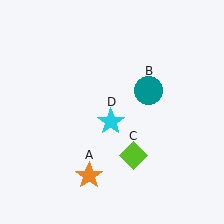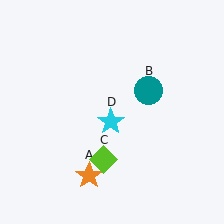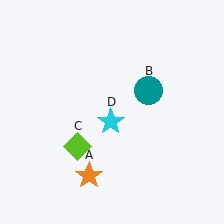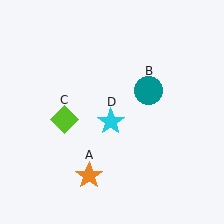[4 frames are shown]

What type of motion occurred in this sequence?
The lime diamond (object C) rotated clockwise around the center of the scene.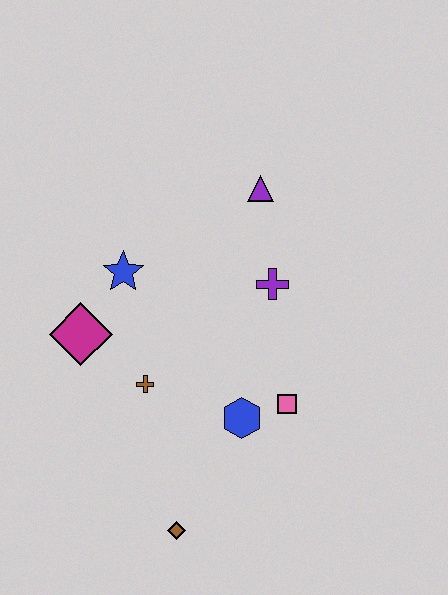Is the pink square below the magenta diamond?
Yes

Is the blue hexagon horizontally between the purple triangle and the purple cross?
No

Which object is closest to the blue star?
The magenta diamond is closest to the blue star.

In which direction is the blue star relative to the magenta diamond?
The blue star is above the magenta diamond.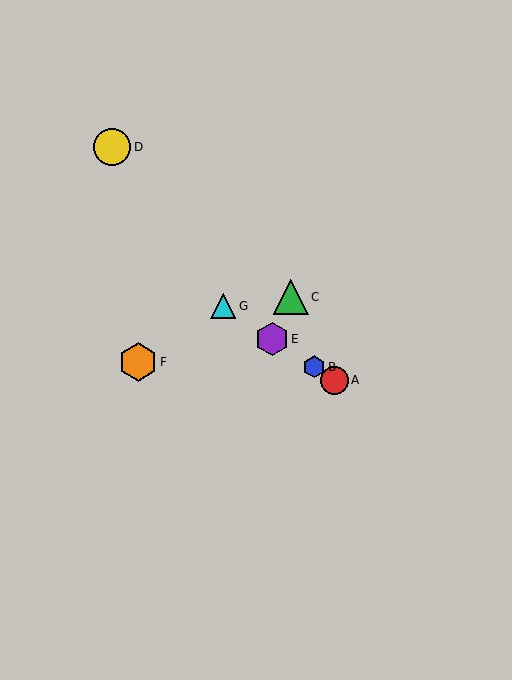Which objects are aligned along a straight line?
Objects A, B, E, G are aligned along a straight line.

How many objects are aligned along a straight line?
4 objects (A, B, E, G) are aligned along a straight line.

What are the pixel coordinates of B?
Object B is at (314, 367).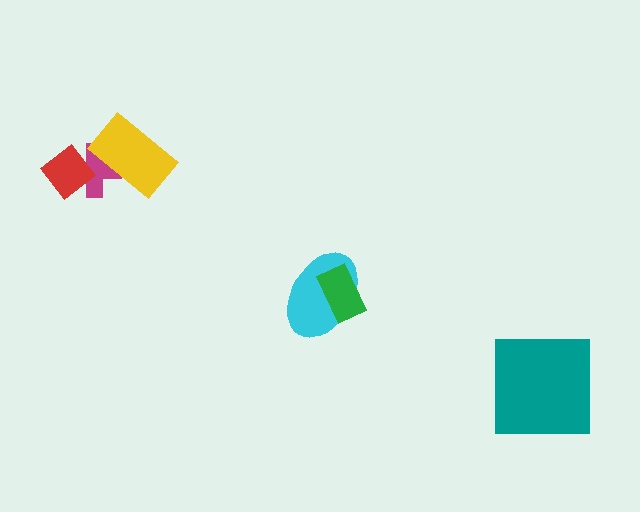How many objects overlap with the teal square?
0 objects overlap with the teal square.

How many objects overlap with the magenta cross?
2 objects overlap with the magenta cross.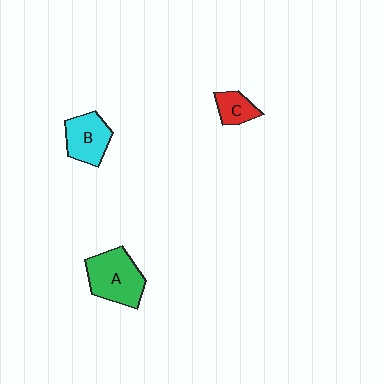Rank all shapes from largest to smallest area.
From largest to smallest: A (green), B (cyan), C (red).